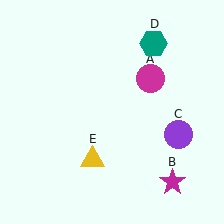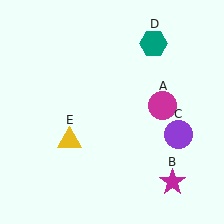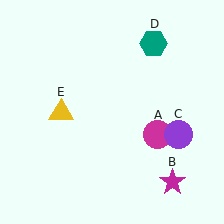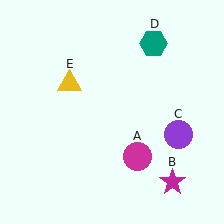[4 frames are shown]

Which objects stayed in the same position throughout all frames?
Magenta star (object B) and purple circle (object C) and teal hexagon (object D) remained stationary.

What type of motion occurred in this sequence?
The magenta circle (object A), yellow triangle (object E) rotated clockwise around the center of the scene.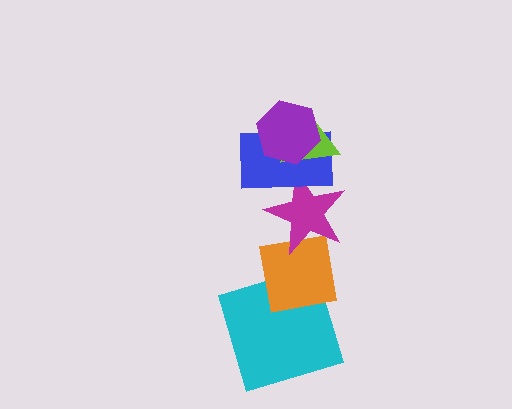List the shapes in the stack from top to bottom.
From top to bottom: the purple hexagon, the lime triangle, the blue rectangle, the magenta star, the orange square, the cyan square.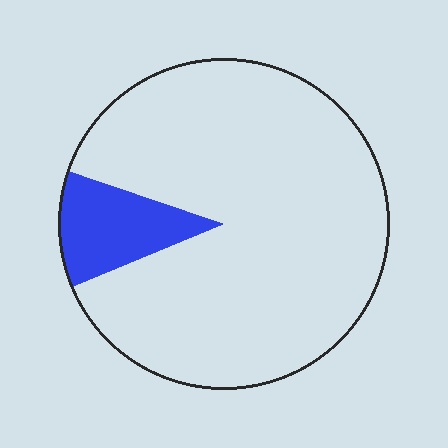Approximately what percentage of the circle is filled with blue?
Approximately 10%.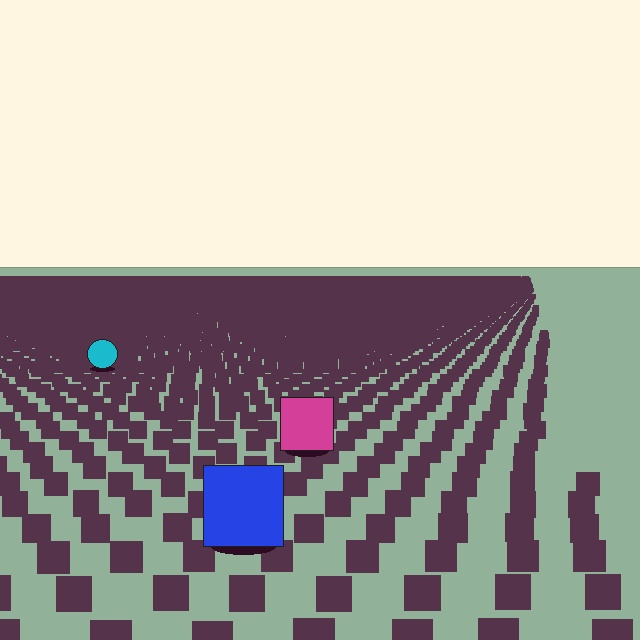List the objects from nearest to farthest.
From nearest to farthest: the blue square, the magenta square, the cyan circle.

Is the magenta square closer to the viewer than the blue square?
No. The blue square is closer — you can tell from the texture gradient: the ground texture is coarser near it.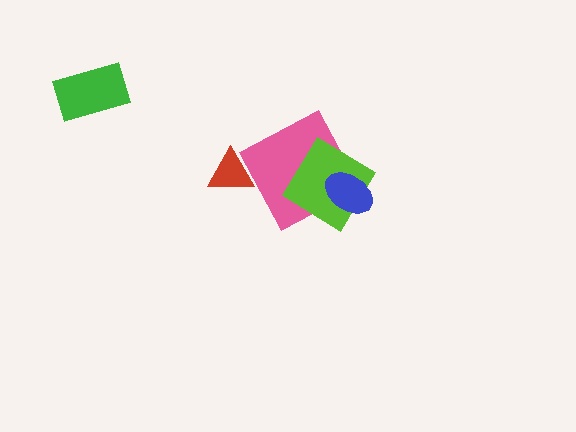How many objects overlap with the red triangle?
0 objects overlap with the red triangle.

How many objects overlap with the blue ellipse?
2 objects overlap with the blue ellipse.